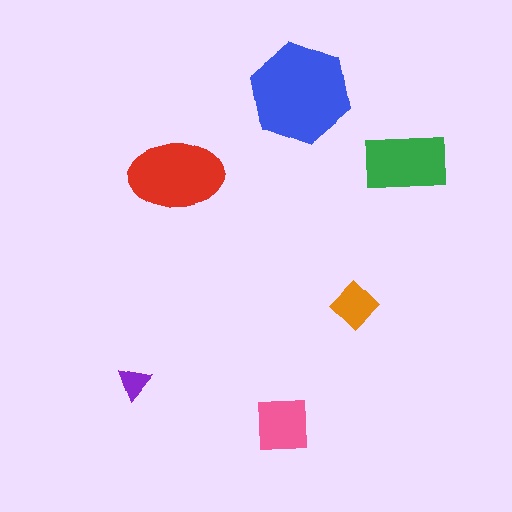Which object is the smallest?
The purple triangle.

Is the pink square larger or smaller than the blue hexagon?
Smaller.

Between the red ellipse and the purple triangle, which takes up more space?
The red ellipse.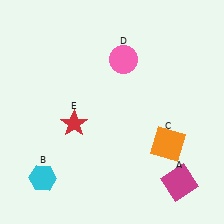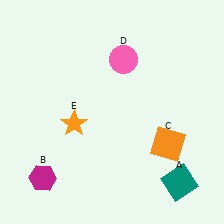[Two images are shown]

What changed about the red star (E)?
In Image 1, E is red. In Image 2, it changed to orange.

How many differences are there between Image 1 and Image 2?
There are 3 differences between the two images.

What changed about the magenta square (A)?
In Image 1, A is magenta. In Image 2, it changed to teal.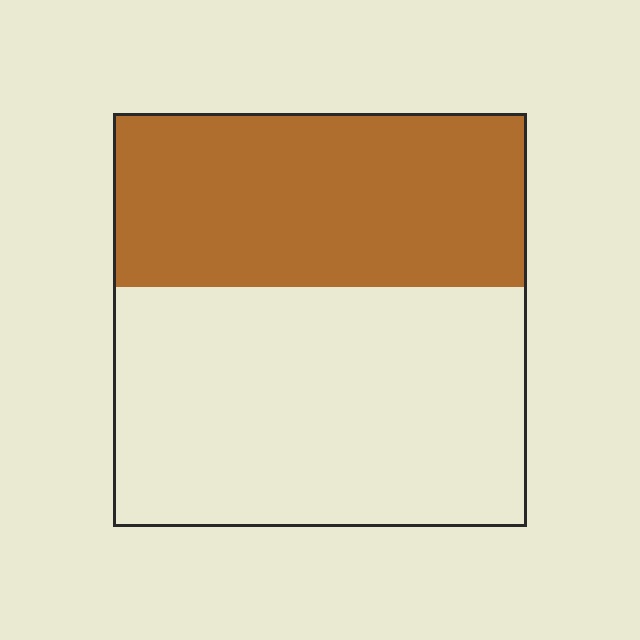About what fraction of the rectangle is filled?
About two fifths (2/5).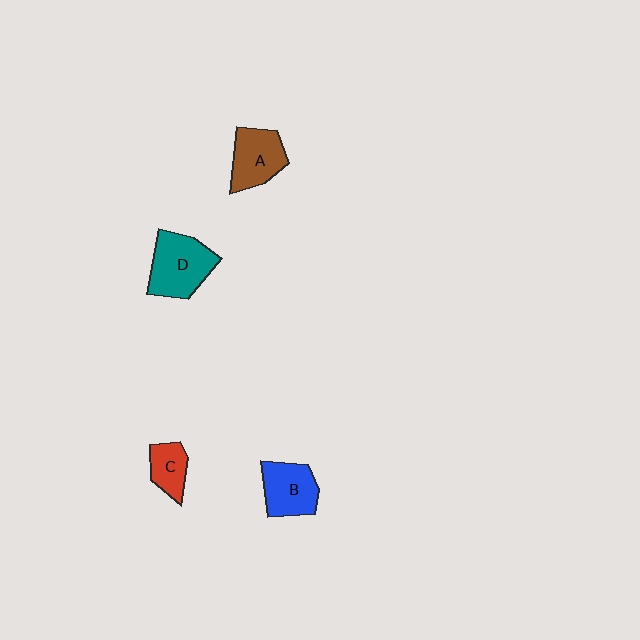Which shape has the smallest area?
Shape C (red).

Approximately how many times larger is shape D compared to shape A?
Approximately 1.2 times.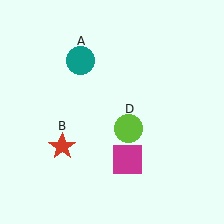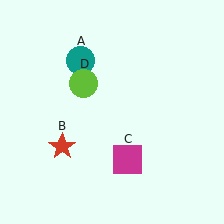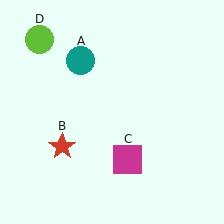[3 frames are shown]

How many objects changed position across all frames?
1 object changed position: lime circle (object D).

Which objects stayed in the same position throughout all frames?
Teal circle (object A) and red star (object B) and magenta square (object C) remained stationary.